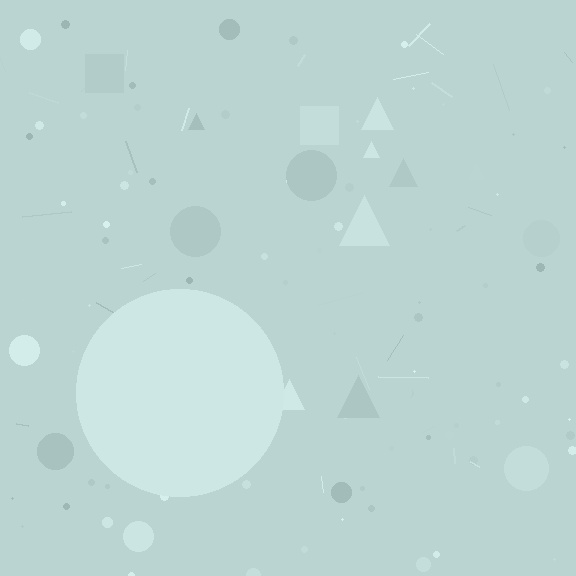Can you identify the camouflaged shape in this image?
The camouflaged shape is a circle.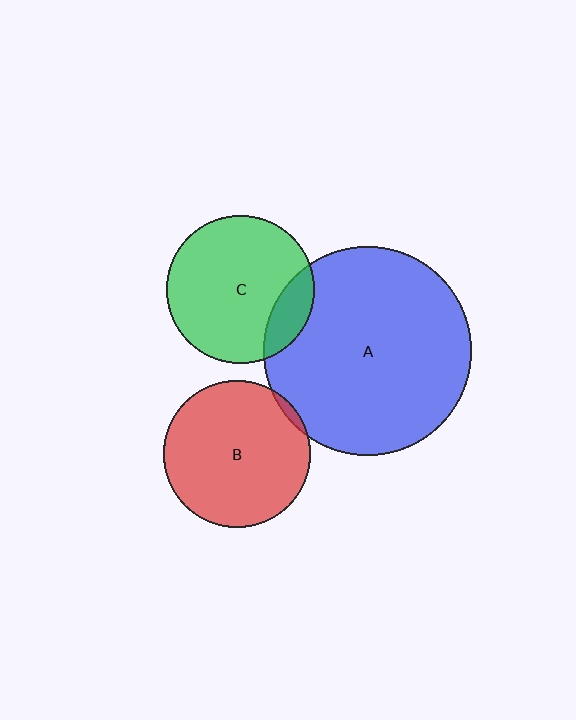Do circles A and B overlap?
Yes.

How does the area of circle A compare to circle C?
Approximately 2.0 times.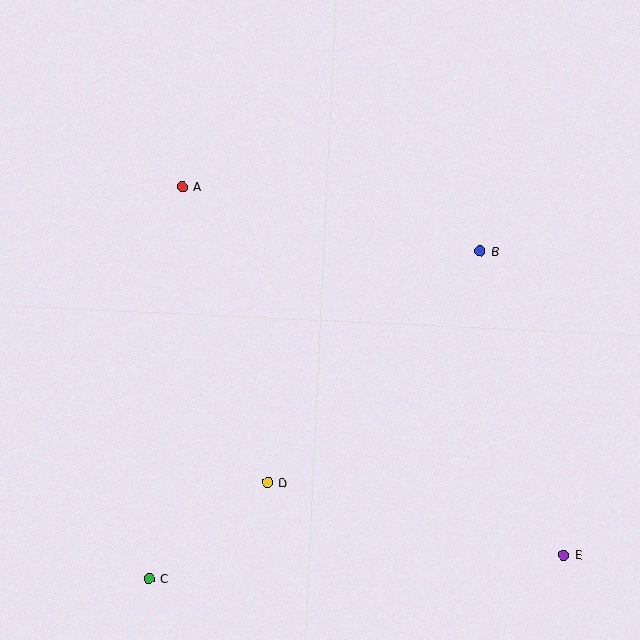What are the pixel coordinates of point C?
Point C is at (149, 578).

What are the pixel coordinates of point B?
Point B is at (480, 251).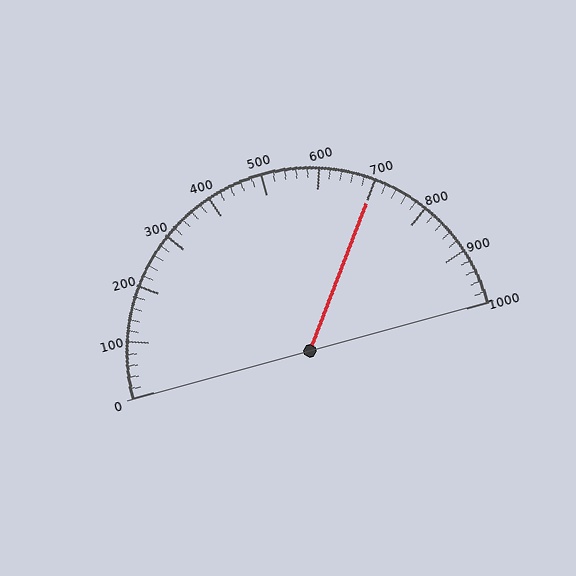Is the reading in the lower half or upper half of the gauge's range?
The reading is in the upper half of the range (0 to 1000).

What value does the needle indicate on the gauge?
The needle indicates approximately 700.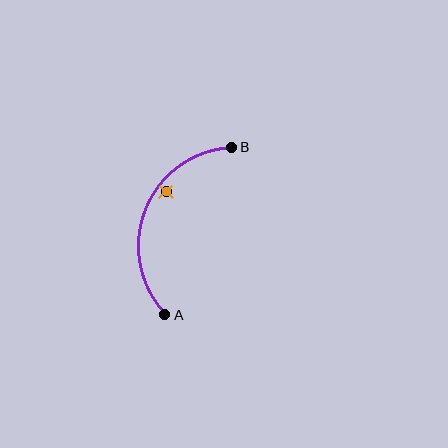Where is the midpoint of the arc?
The arc midpoint is the point on the curve farthest from the straight line joining A and B. It sits to the left of that line.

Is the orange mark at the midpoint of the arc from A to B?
No — the orange mark does not lie on the arc at all. It sits slightly inside the curve.